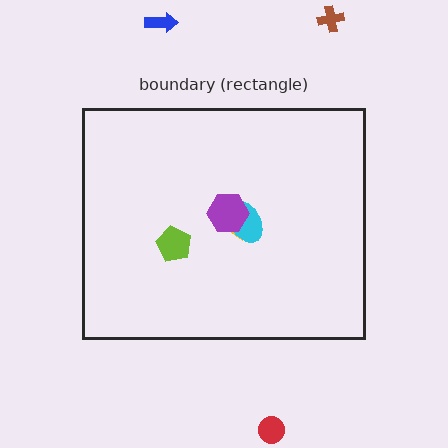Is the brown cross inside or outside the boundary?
Outside.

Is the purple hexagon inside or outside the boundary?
Inside.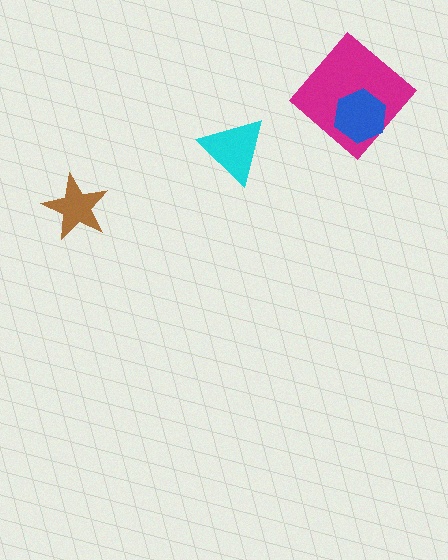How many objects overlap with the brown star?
0 objects overlap with the brown star.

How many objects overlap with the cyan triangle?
0 objects overlap with the cyan triangle.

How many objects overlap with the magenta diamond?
1 object overlaps with the magenta diamond.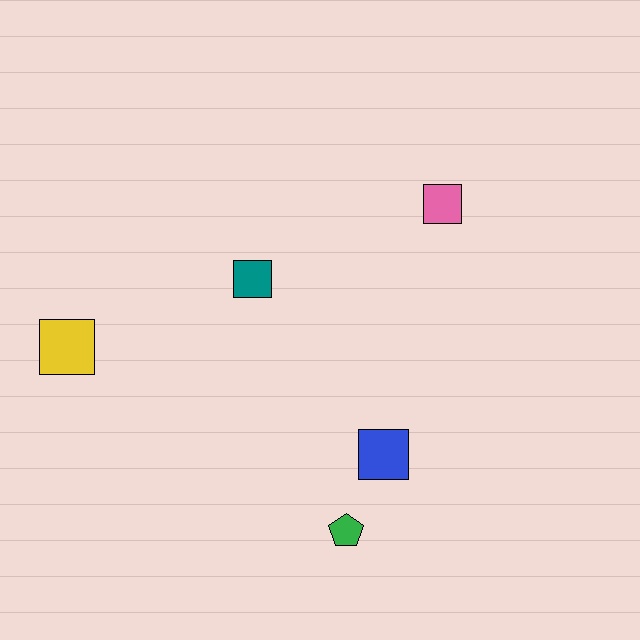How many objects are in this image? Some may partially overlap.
There are 5 objects.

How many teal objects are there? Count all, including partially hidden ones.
There is 1 teal object.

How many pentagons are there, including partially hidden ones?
There is 1 pentagon.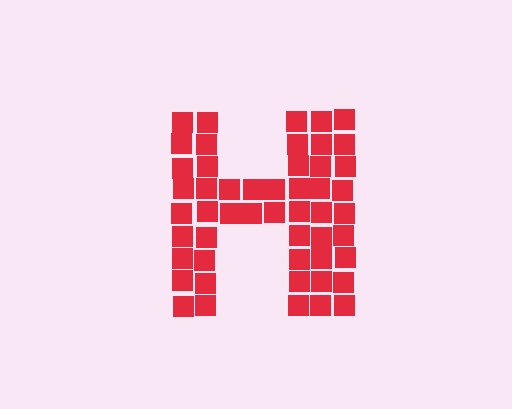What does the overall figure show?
The overall figure shows the letter H.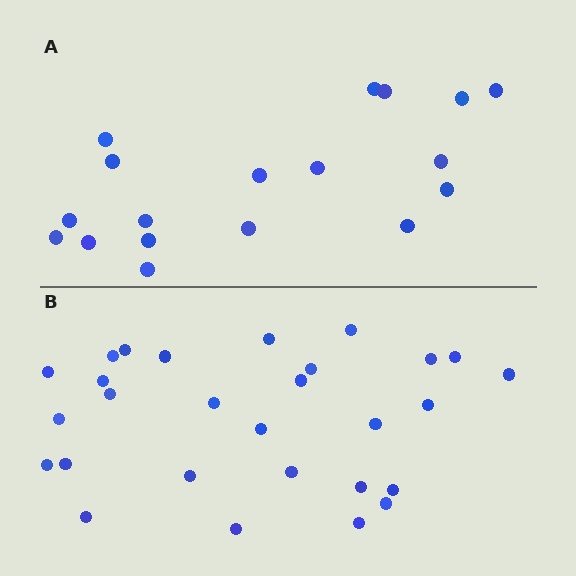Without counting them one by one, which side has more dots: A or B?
Region B (the bottom region) has more dots.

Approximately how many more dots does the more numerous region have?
Region B has roughly 10 or so more dots than region A.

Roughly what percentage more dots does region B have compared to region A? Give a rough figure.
About 55% more.